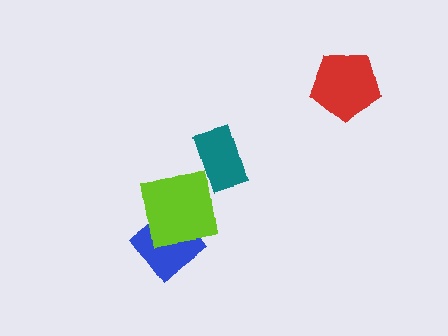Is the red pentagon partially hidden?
No, no other shape covers it.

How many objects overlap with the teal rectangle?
0 objects overlap with the teal rectangle.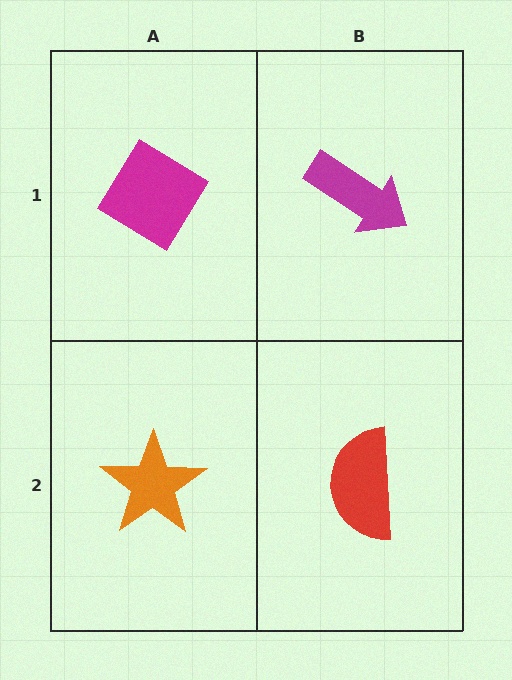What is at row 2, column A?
An orange star.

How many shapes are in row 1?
2 shapes.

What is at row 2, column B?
A red semicircle.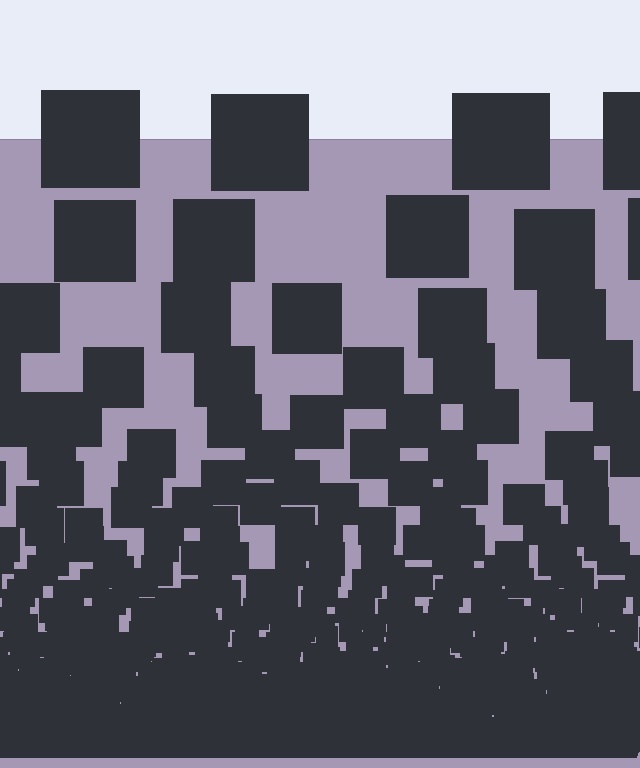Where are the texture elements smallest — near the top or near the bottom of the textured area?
Near the bottom.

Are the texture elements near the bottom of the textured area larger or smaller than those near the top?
Smaller. The gradient is inverted — elements near the bottom are smaller and denser.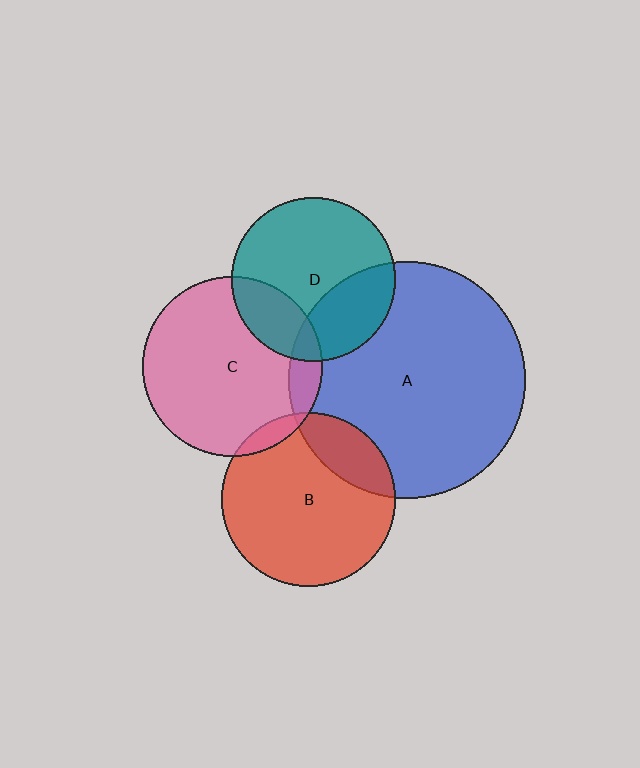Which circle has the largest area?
Circle A (blue).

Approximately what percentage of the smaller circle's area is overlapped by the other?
Approximately 20%.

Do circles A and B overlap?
Yes.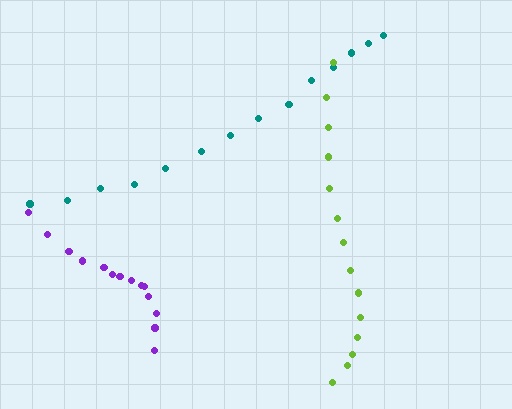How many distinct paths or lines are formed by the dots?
There are 3 distinct paths.